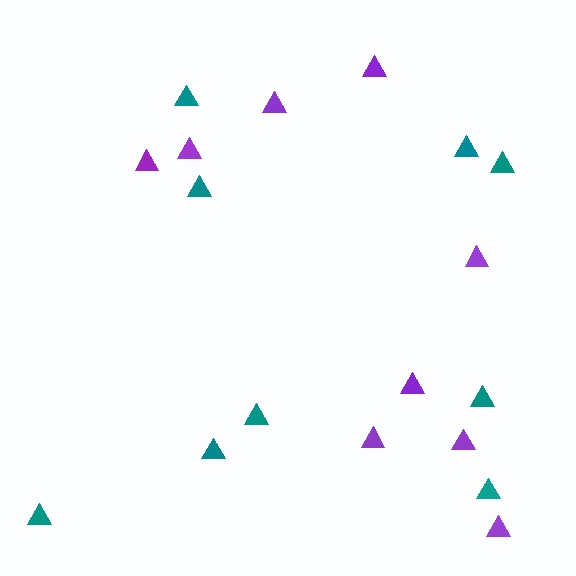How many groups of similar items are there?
There are 2 groups: one group of purple triangles (9) and one group of teal triangles (9).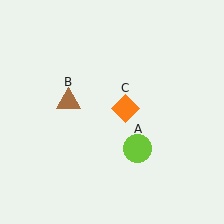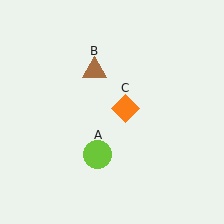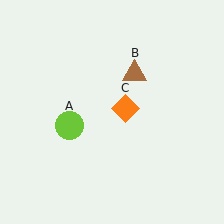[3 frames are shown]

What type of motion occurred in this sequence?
The lime circle (object A), brown triangle (object B) rotated clockwise around the center of the scene.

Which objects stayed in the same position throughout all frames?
Orange diamond (object C) remained stationary.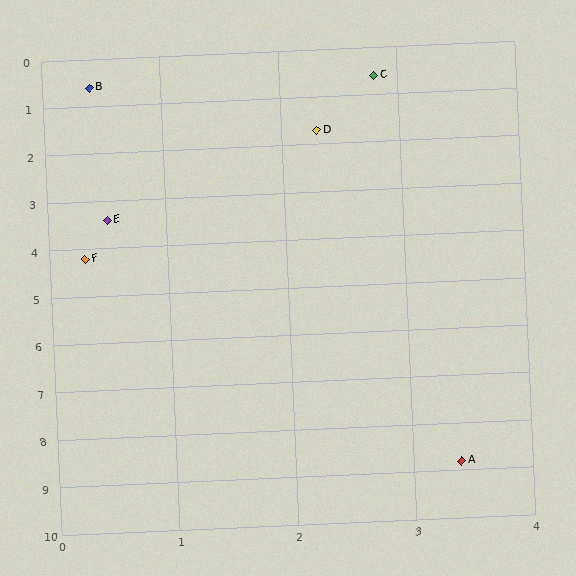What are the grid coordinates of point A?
Point A is at approximately (3.4, 8.8).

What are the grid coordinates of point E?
Point E is at approximately (0.5, 3.4).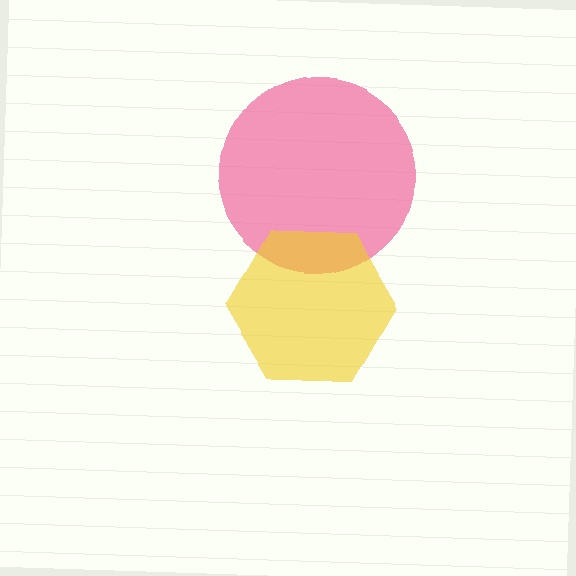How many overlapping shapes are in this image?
There are 2 overlapping shapes in the image.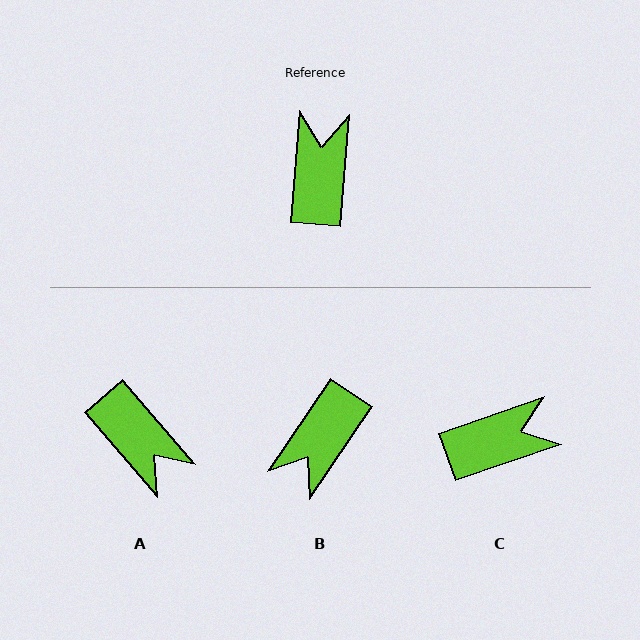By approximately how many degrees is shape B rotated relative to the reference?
Approximately 151 degrees counter-clockwise.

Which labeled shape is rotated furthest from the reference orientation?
B, about 151 degrees away.